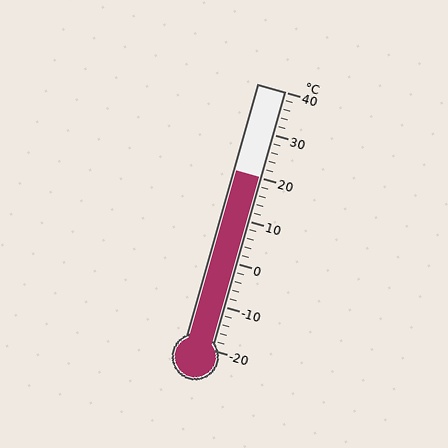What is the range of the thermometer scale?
The thermometer scale ranges from -20°C to 40°C.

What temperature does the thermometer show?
The thermometer shows approximately 20°C.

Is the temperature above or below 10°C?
The temperature is above 10°C.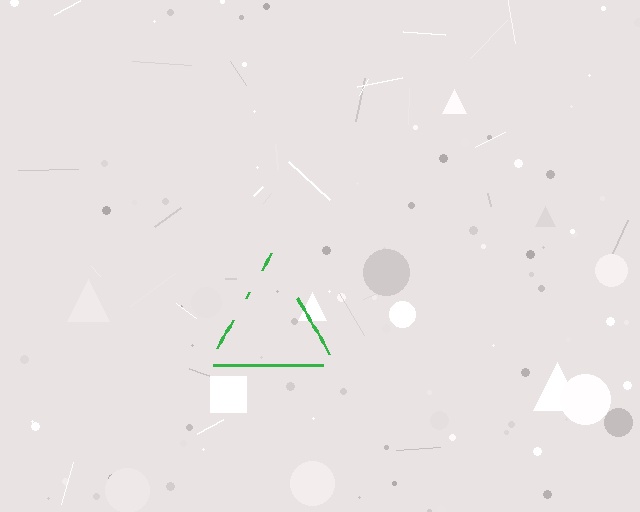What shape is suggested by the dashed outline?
The dashed outline suggests a triangle.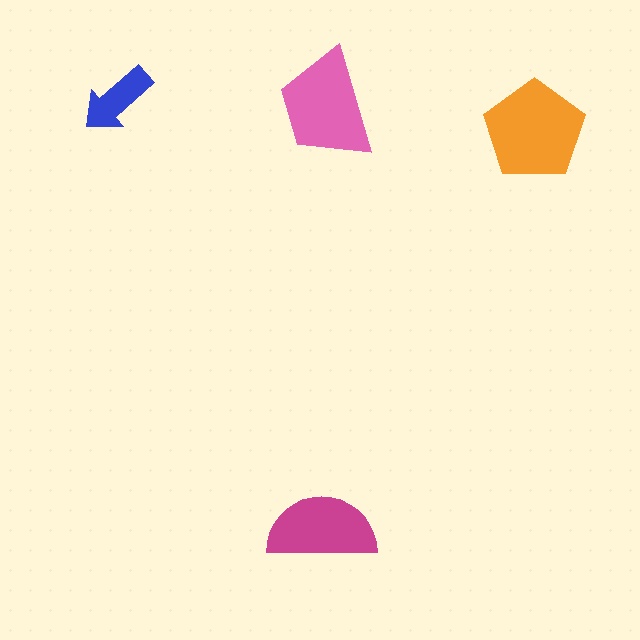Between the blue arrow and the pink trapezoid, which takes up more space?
The pink trapezoid.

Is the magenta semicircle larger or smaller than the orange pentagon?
Smaller.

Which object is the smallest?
The blue arrow.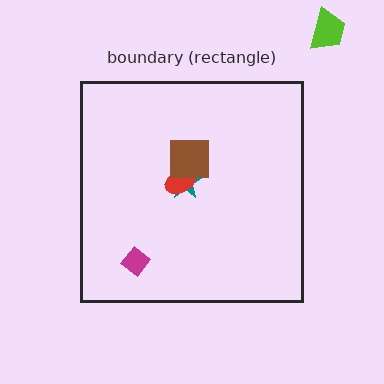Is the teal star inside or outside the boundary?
Inside.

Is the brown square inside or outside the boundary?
Inside.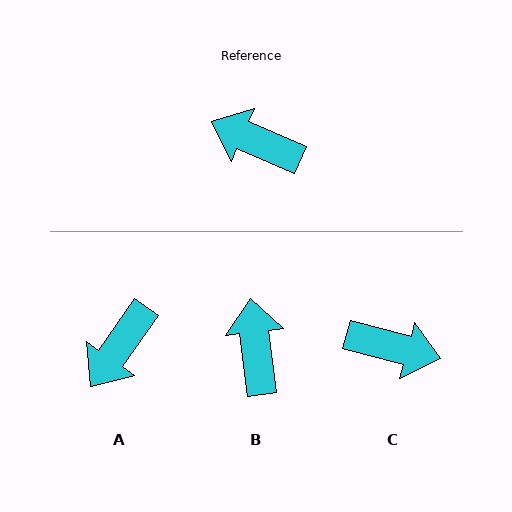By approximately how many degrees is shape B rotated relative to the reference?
Approximately 60 degrees clockwise.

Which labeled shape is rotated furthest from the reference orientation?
C, about 171 degrees away.